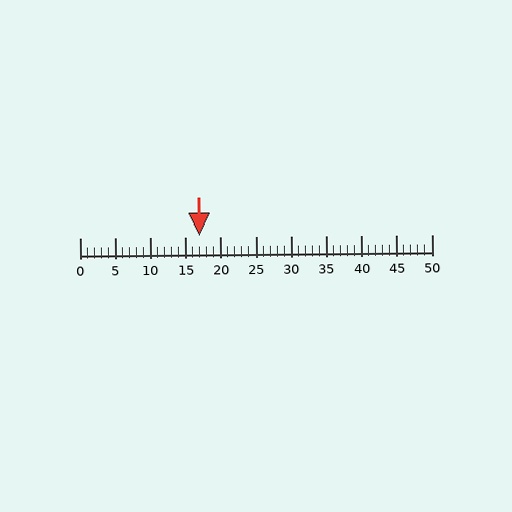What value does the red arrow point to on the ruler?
The red arrow points to approximately 17.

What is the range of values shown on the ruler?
The ruler shows values from 0 to 50.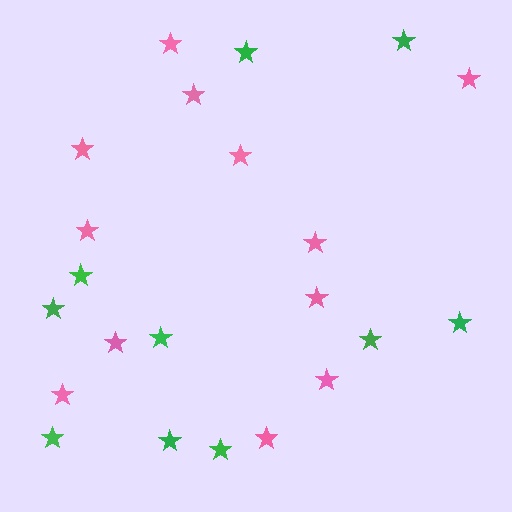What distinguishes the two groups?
There are 2 groups: one group of pink stars (12) and one group of green stars (10).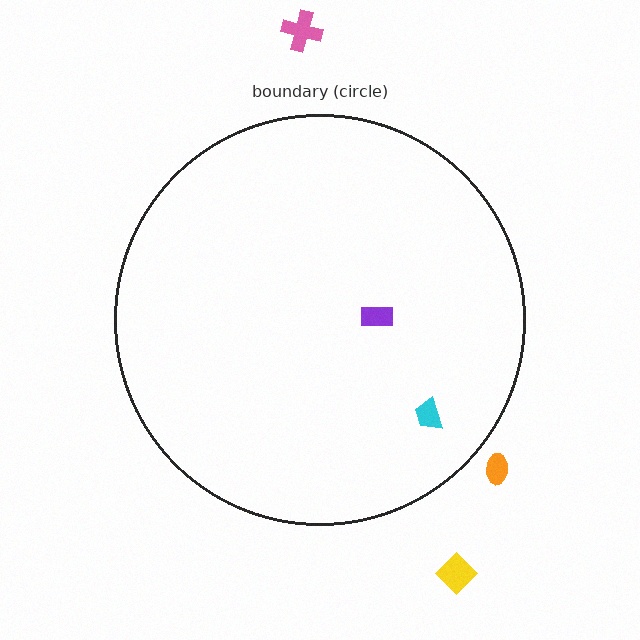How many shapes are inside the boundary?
2 inside, 3 outside.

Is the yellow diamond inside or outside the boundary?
Outside.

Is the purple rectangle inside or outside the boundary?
Inside.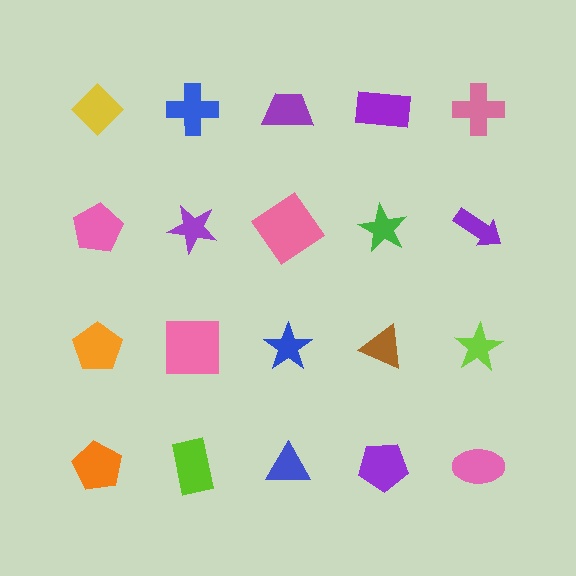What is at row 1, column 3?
A purple trapezoid.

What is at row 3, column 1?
An orange pentagon.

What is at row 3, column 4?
A brown triangle.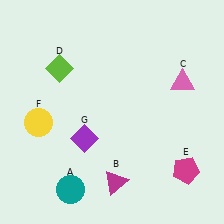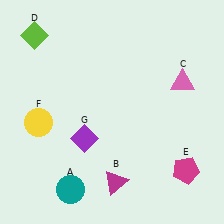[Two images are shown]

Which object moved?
The lime diamond (D) moved up.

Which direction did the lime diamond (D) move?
The lime diamond (D) moved up.